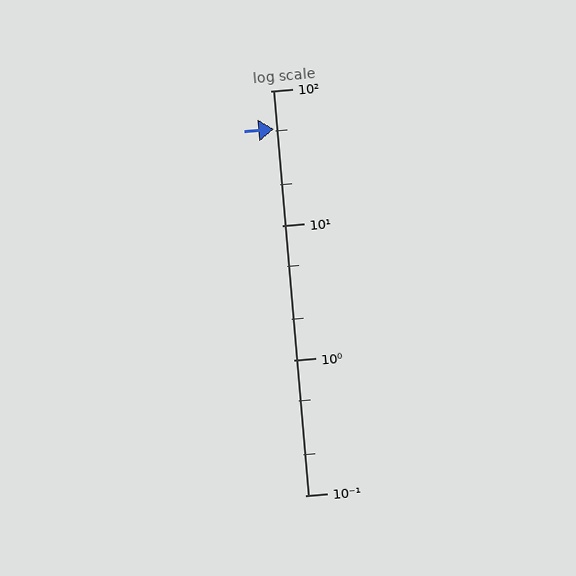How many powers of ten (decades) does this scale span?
The scale spans 3 decades, from 0.1 to 100.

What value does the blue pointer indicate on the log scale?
The pointer indicates approximately 52.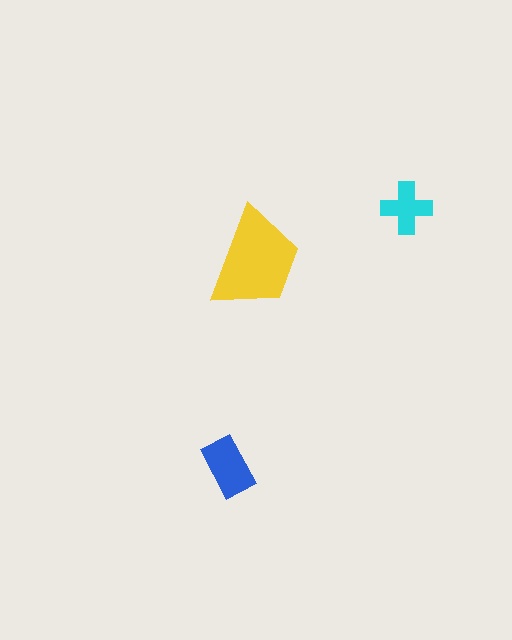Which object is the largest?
The yellow trapezoid.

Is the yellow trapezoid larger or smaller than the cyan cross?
Larger.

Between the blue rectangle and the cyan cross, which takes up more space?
The blue rectangle.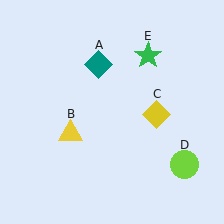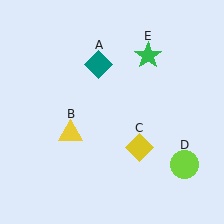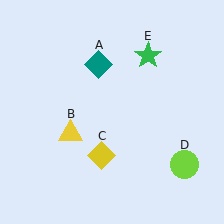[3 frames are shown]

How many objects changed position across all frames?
1 object changed position: yellow diamond (object C).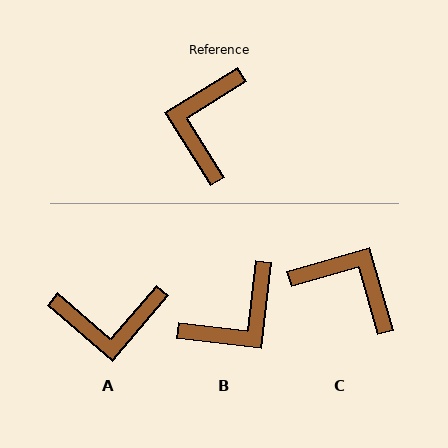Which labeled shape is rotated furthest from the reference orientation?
B, about 141 degrees away.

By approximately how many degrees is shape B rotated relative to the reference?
Approximately 141 degrees counter-clockwise.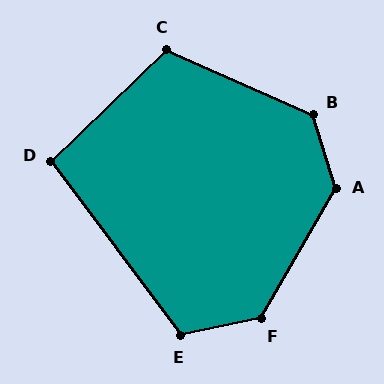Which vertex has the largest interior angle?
A, at approximately 133 degrees.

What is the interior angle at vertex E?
Approximately 114 degrees (obtuse).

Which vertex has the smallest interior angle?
D, at approximately 97 degrees.